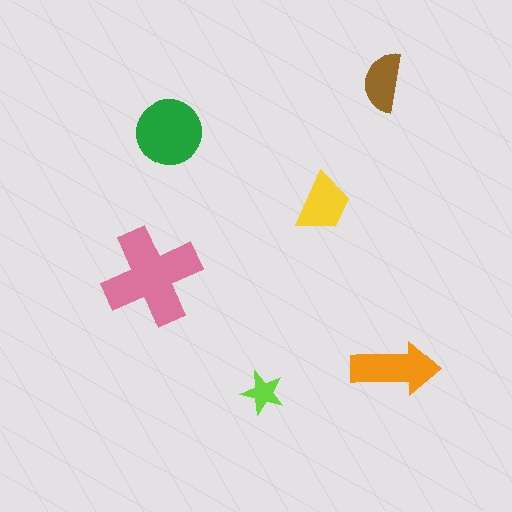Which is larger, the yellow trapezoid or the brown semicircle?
The yellow trapezoid.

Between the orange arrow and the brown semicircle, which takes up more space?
The orange arrow.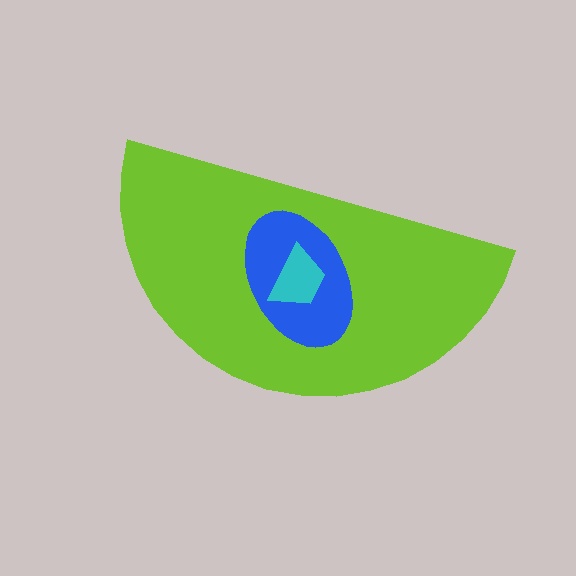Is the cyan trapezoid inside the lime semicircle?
Yes.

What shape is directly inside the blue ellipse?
The cyan trapezoid.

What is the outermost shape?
The lime semicircle.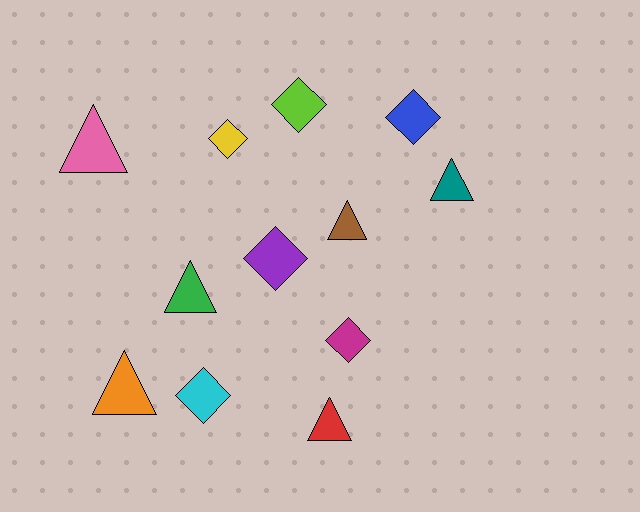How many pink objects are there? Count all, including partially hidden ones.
There is 1 pink object.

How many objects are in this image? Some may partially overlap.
There are 12 objects.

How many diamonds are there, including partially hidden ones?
There are 6 diamonds.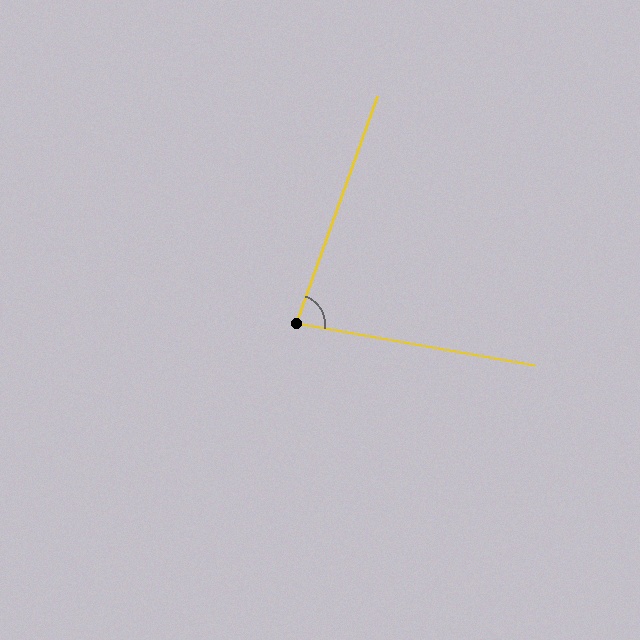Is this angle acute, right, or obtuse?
It is acute.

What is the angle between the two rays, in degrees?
Approximately 80 degrees.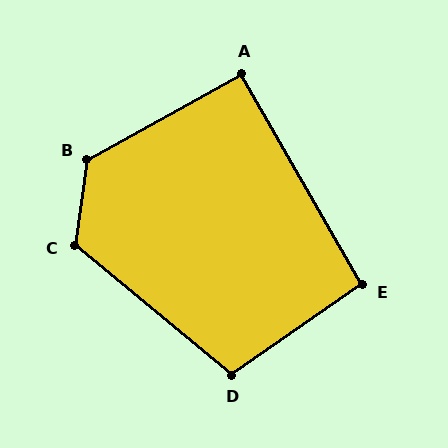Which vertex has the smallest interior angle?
A, at approximately 91 degrees.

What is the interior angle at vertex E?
Approximately 95 degrees (approximately right).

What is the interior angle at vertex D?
Approximately 106 degrees (obtuse).